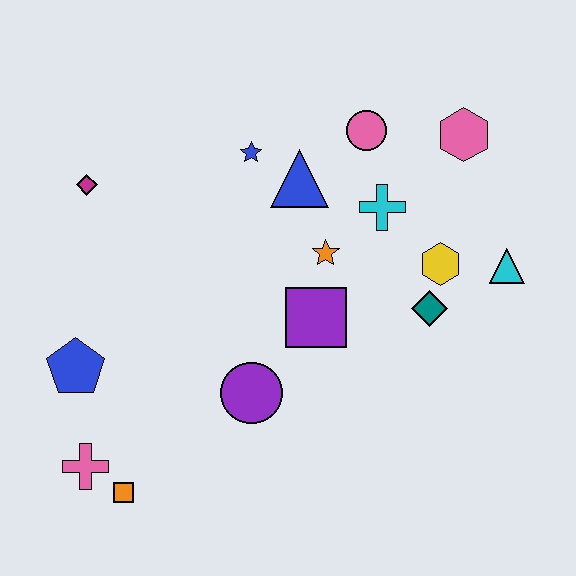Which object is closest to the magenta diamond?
The blue star is closest to the magenta diamond.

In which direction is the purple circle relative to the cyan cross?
The purple circle is below the cyan cross.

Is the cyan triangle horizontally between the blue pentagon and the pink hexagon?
No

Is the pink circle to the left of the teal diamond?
Yes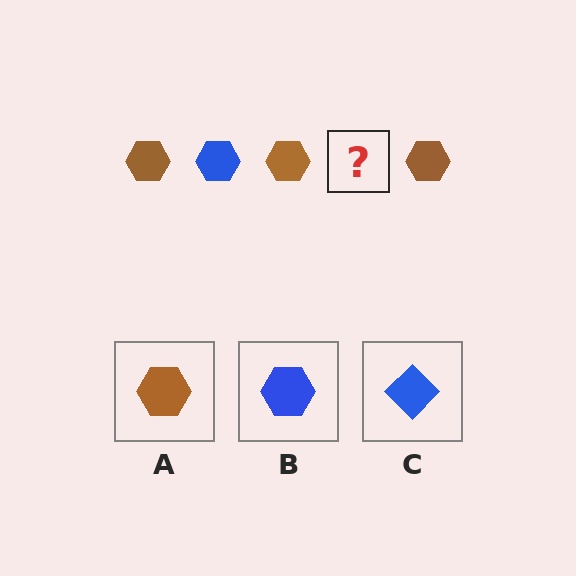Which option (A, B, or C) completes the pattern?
B.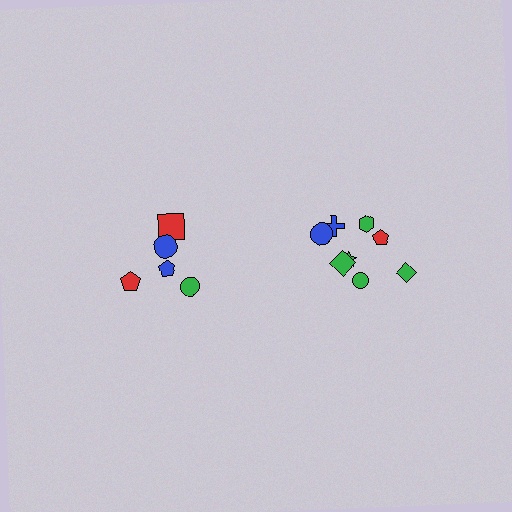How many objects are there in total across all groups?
There are 13 objects.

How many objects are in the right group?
There are 8 objects.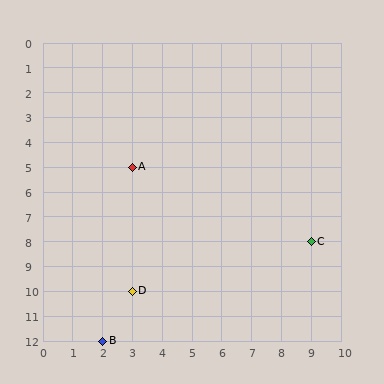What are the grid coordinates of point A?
Point A is at grid coordinates (3, 5).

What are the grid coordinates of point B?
Point B is at grid coordinates (2, 12).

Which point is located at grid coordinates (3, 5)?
Point A is at (3, 5).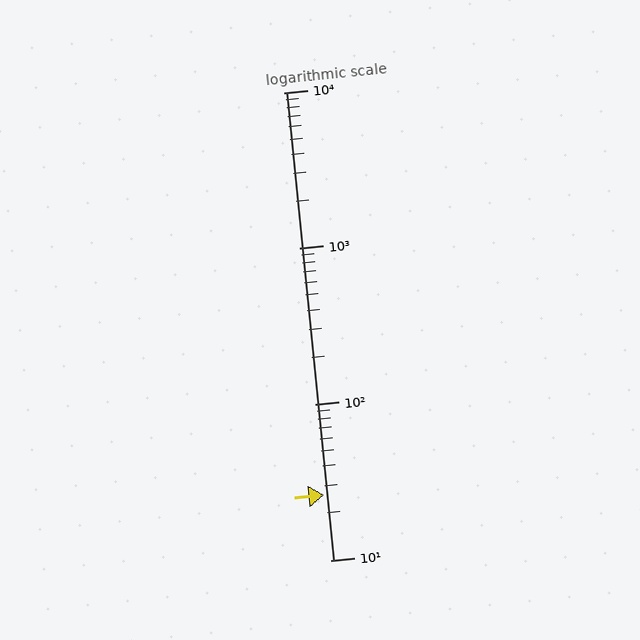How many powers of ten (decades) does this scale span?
The scale spans 3 decades, from 10 to 10000.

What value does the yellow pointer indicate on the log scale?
The pointer indicates approximately 26.